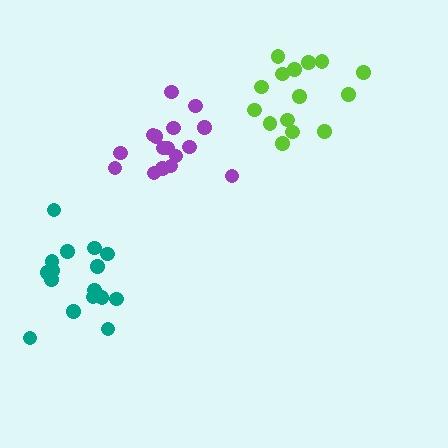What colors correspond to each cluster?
The clusters are colored: purple, lime, teal.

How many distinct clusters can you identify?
There are 3 distinct clusters.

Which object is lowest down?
The teal cluster is bottommost.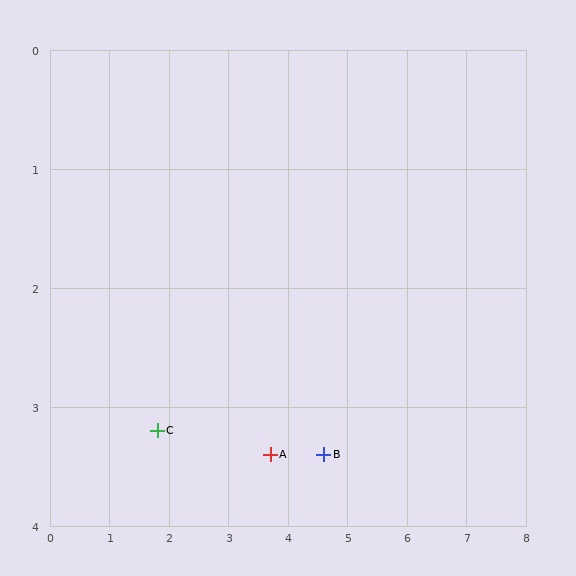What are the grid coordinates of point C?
Point C is at approximately (1.8, 3.2).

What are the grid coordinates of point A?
Point A is at approximately (3.7, 3.4).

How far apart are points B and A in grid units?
Points B and A are about 0.9 grid units apart.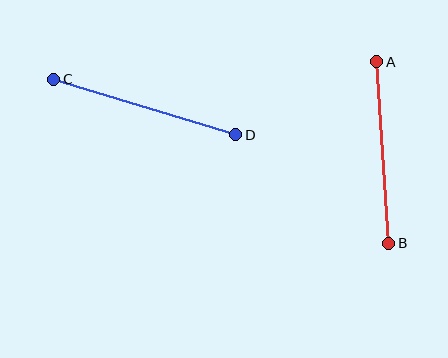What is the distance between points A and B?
The distance is approximately 182 pixels.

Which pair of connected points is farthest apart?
Points C and D are farthest apart.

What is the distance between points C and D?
The distance is approximately 190 pixels.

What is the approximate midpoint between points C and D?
The midpoint is at approximately (145, 107) pixels.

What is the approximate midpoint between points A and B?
The midpoint is at approximately (383, 152) pixels.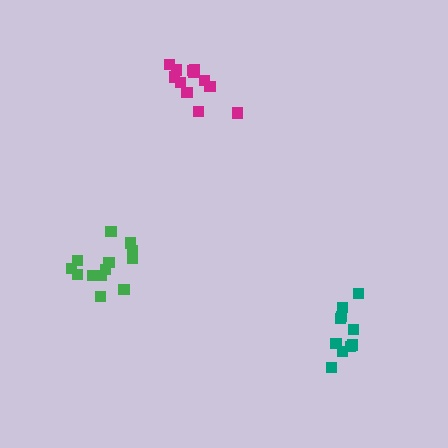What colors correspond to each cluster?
The clusters are colored: green, magenta, teal.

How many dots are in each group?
Group 1: 14 dots, Group 2: 12 dots, Group 3: 10 dots (36 total).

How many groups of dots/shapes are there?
There are 3 groups.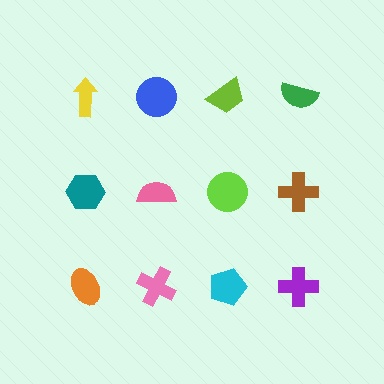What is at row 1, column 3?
A lime trapezoid.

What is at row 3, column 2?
A pink cross.